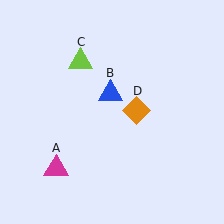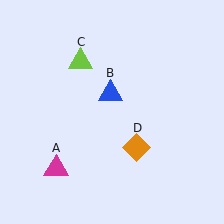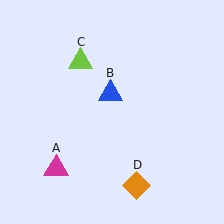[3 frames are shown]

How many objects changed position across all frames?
1 object changed position: orange diamond (object D).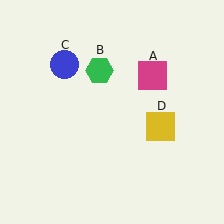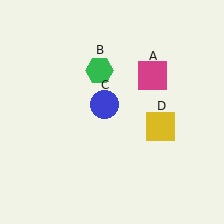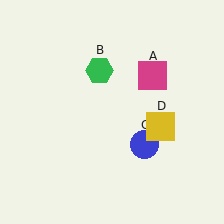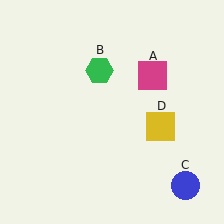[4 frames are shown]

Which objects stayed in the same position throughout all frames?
Magenta square (object A) and green hexagon (object B) and yellow square (object D) remained stationary.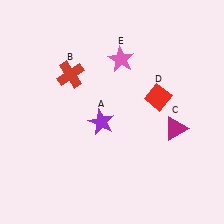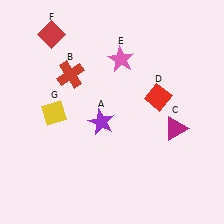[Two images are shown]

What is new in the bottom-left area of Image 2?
A yellow diamond (G) was added in the bottom-left area of Image 2.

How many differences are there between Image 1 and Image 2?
There are 2 differences between the two images.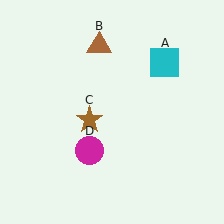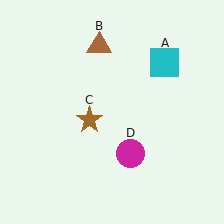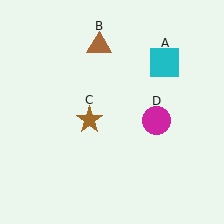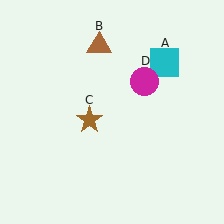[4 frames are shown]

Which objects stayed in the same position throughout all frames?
Cyan square (object A) and brown triangle (object B) and brown star (object C) remained stationary.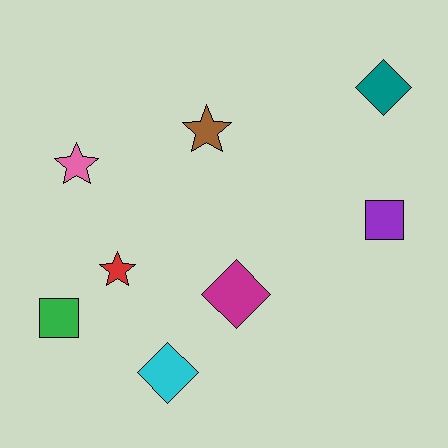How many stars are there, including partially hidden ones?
There are 3 stars.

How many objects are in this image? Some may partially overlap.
There are 8 objects.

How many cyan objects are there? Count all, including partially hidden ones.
There is 1 cyan object.